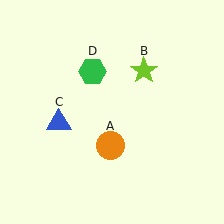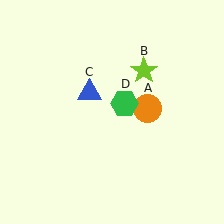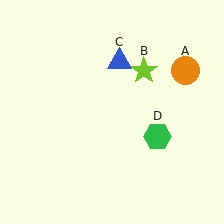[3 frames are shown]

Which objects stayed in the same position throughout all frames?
Lime star (object B) remained stationary.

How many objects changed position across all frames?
3 objects changed position: orange circle (object A), blue triangle (object C), green hexagon (object D).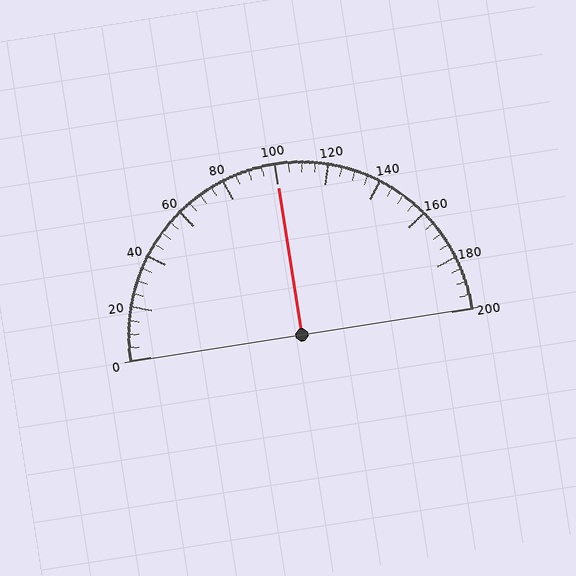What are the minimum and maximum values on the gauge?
The gauge ranges from 0 to 200.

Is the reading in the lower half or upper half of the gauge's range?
The reading is in the upper half of the range (0 to 200).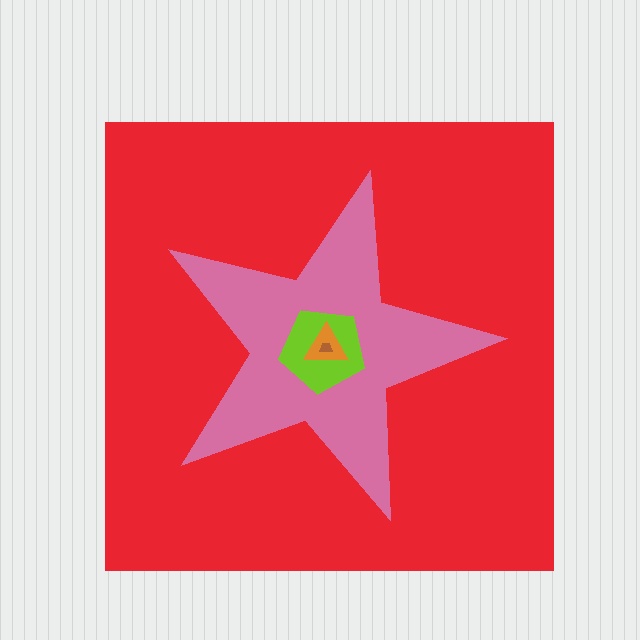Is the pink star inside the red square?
Yes.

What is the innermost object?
The brown trapezoid.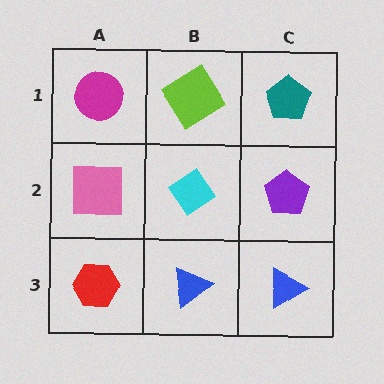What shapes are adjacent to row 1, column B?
A cyan diamond (row 2, column B), a magenta circle (row 1, column A), a teal pentagon (row 1, column C).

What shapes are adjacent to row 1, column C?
A purple pentagon (row 2, column C), a lime diamond (row 1, column B).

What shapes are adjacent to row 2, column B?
A lime diamond (row 1, column B), a blue triangle (row 3, column B), a pink square (row 2, column A), a purple pentagon (row 2, column C).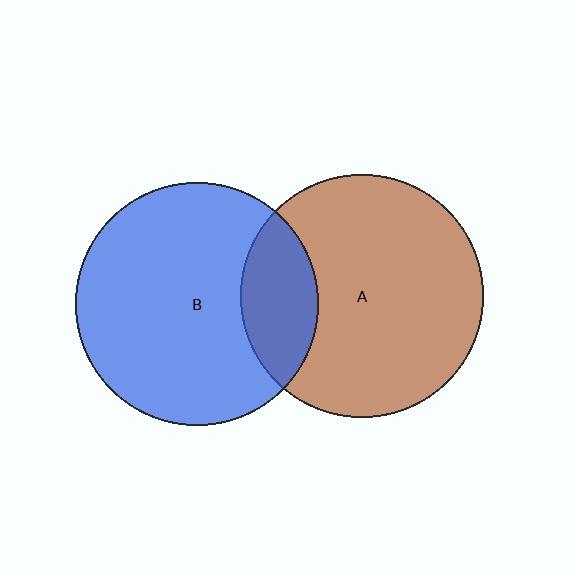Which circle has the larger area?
Circle A (brown).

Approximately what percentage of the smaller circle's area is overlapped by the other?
Approximately 20%.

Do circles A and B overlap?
Yes.